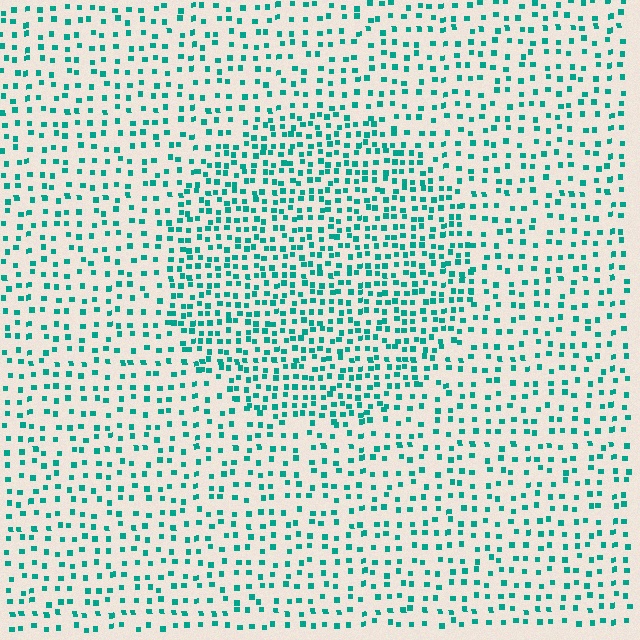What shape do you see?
I see a circle.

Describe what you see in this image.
The image contains small teal elements arranged at two different densities. A circle-shaped region is visible where the elements are more densely packed than the surrounding area.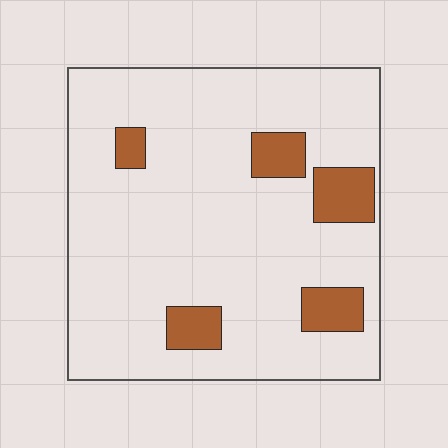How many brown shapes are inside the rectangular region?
5.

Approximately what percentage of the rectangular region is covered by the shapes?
Approximately 15%.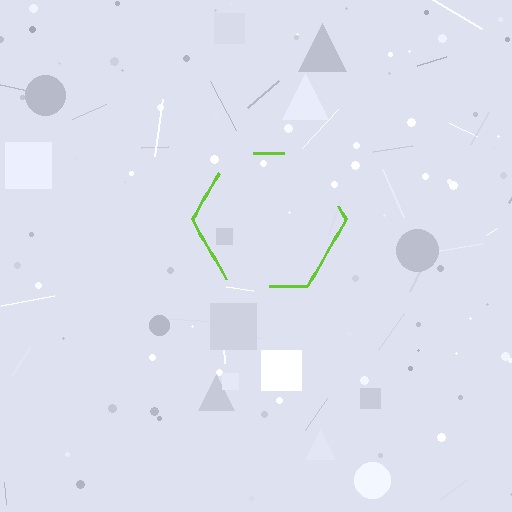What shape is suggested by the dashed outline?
The dashed outline suggests a hexagon.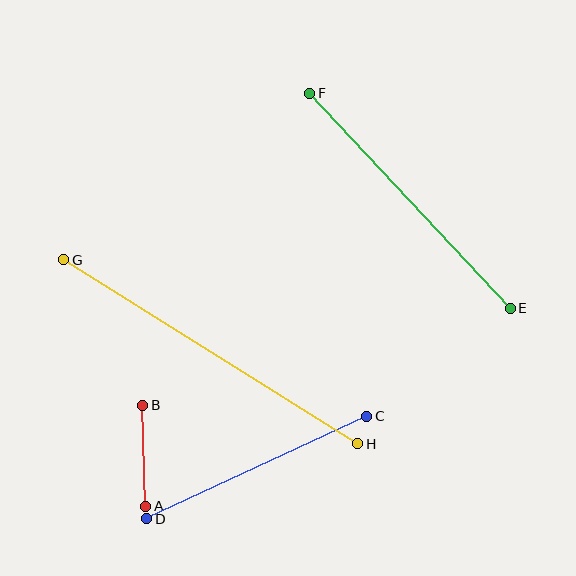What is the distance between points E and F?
The distance is approximately 294 pixels.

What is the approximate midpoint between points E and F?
The midpoint is at approximately (410, 201) pixels.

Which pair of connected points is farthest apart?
Points G and H are farthest apart.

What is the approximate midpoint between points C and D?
The midpoint is at approximately (257, 468) pixels.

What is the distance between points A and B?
The distance is approximately 101 pixels.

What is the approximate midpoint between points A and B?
The midpoint is at approximately (144, 456) pixels.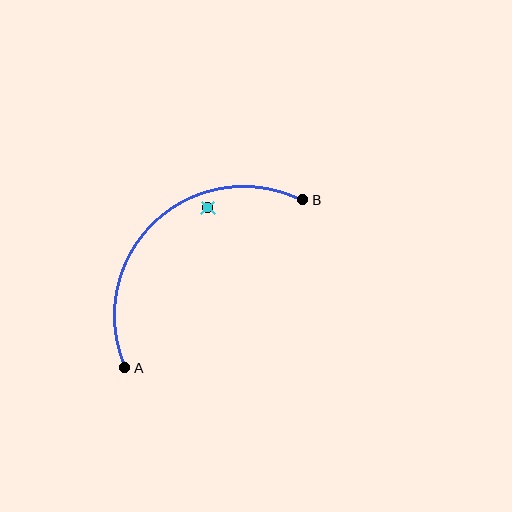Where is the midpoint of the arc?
The arc midpoint is the point on the curve farthest from the straight line joining A and B. It sits above and to the left of that line.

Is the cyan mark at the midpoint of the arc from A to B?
No — the cyan mark does not lie on the arc at all. It sits slightly inside the curve.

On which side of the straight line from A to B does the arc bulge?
The arc bulges above and to the left of the straight line connecting A and B.